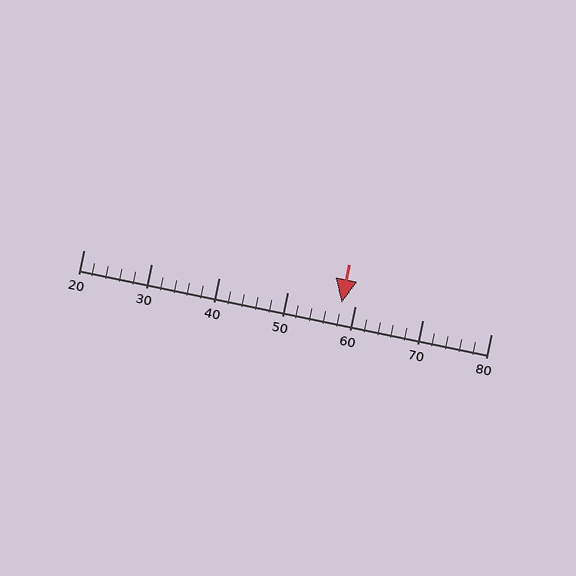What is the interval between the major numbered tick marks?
The major tick marks are spaced 10 units apart.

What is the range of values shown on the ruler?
The ruler shows values from 20 to 80.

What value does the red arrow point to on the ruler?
The red arrow points to approximately 58.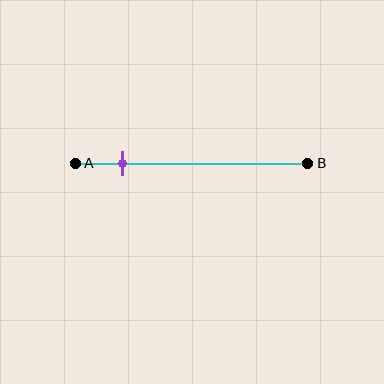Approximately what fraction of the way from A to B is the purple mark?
The purple mark is approximately 20% of the way from A to B.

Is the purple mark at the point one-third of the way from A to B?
No, the mark is at about 20% from A, not at the 33% one-third point.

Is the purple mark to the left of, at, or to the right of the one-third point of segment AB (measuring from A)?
The purple mark is to the left of the one-third point of segment AB.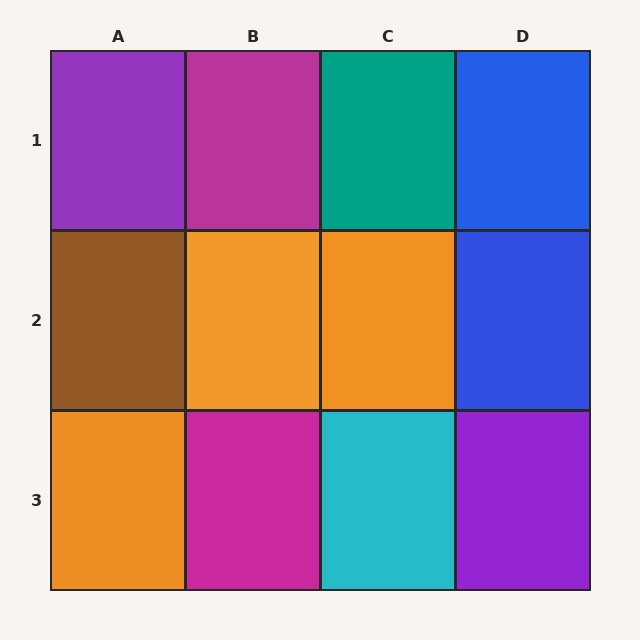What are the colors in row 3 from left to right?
Orange, magenta, cyan, purple.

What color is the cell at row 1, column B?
Magenta.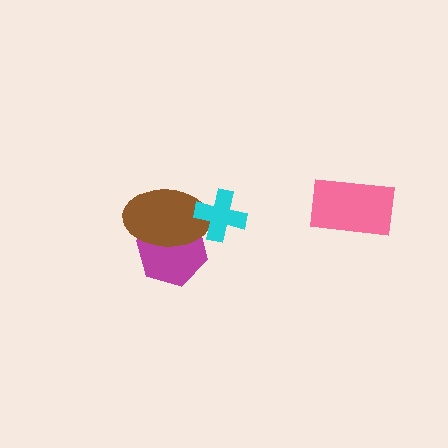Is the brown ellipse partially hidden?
Yes, it is partially covered by another shape.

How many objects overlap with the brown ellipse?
2 objects overlap with the brown ellipse.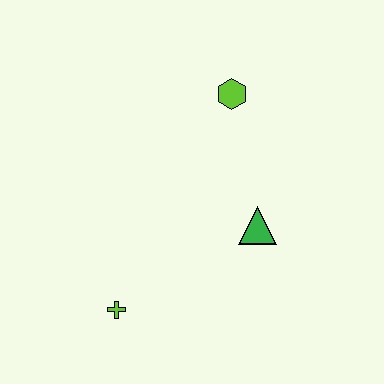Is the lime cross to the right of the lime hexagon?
No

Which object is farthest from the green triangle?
The lime cross is farthest from the green triangle.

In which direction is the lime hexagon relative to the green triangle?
The lime hexagon is above the green triangle.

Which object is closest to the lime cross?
The green triangle is closest to the lime cross.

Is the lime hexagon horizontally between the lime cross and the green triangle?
Yes